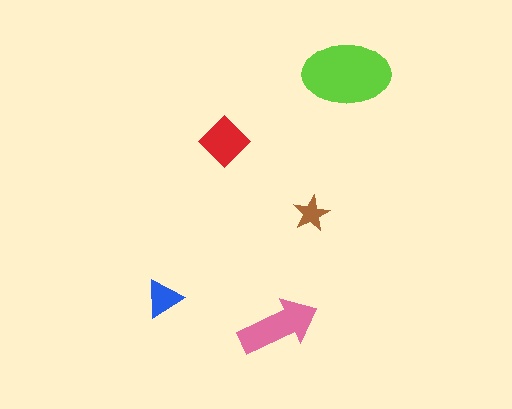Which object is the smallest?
The brown star.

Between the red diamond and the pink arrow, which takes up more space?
The pink arrow.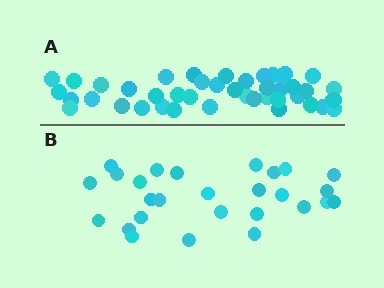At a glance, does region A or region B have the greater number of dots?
Region A (the top region) has more dots.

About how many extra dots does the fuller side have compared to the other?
Region A has approximately 15 more dots than region B.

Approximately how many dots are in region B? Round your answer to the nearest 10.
About 30 dots. (The exact count is 27, which rounds to 30.)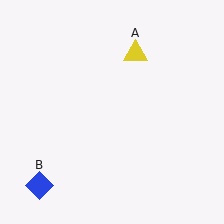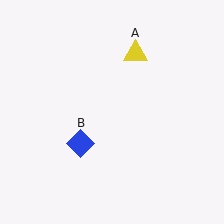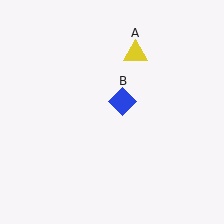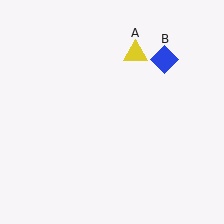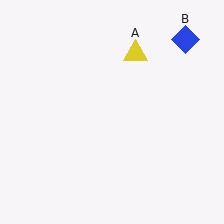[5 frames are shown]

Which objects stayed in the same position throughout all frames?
Yellow triangle (object A) remained stationary.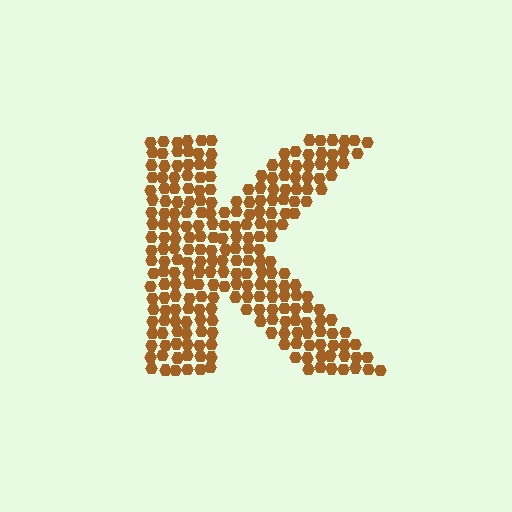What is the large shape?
The large shape is the letter K.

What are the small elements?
The small elements are hexagons.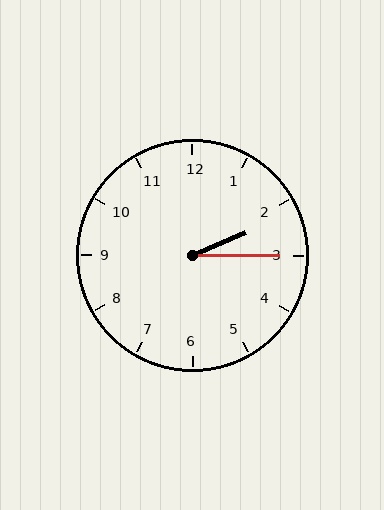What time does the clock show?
2:15.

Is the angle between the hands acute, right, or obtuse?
It is acute.